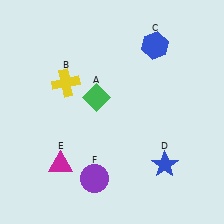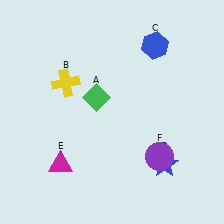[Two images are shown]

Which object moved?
The purple circle (F) moved right.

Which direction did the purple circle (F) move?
The purple circle (F) moved right.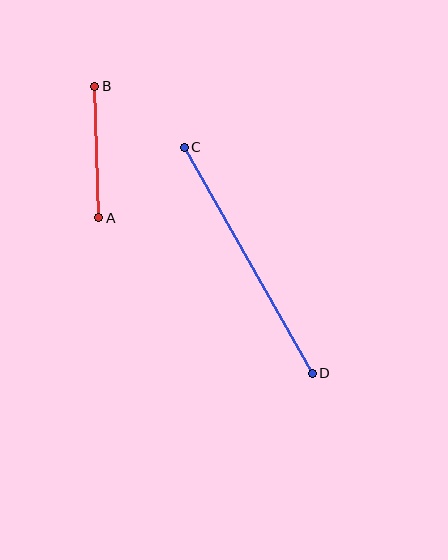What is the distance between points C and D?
The distance is approximately 260 pixels.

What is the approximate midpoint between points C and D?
The midpoint is at approximately (248, 260) pixels.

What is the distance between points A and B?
The distance is approximately 132 pixels.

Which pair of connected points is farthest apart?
Points C and D are farthest apart.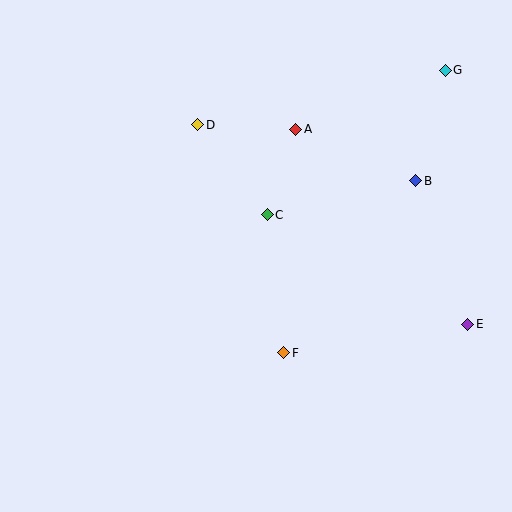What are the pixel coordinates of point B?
Point B is at (416, 181).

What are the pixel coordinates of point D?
Point D is at (198, 125).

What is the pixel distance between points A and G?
The distance between A and G is 161 pixels.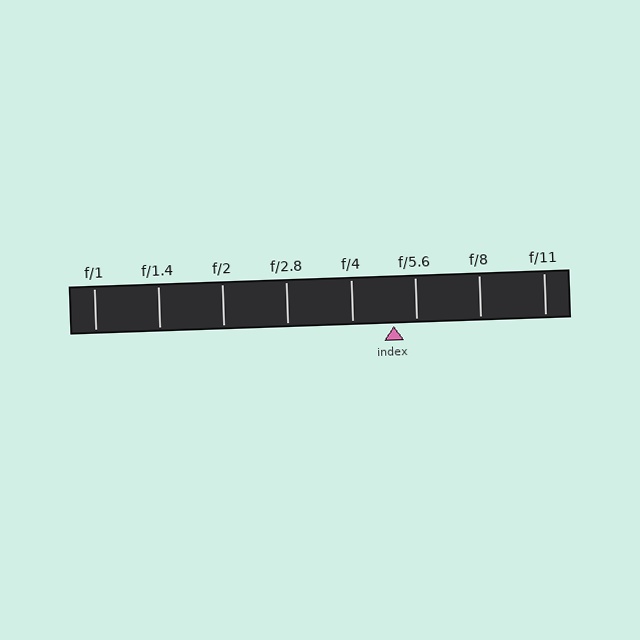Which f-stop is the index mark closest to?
The index mark is closest to f/5.6.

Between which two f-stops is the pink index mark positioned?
The index mark is between f/4 and f/5.6.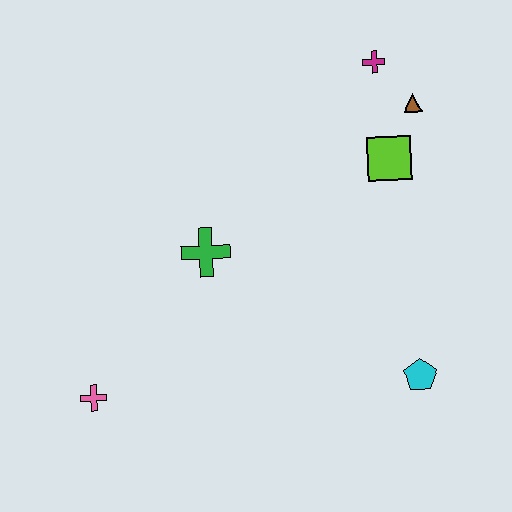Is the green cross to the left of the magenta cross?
Yes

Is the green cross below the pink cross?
No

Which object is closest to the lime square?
The brown triangle is closest to the lime square.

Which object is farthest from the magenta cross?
The pink cross is farthest from the magenta cross.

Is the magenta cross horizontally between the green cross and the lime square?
Yes